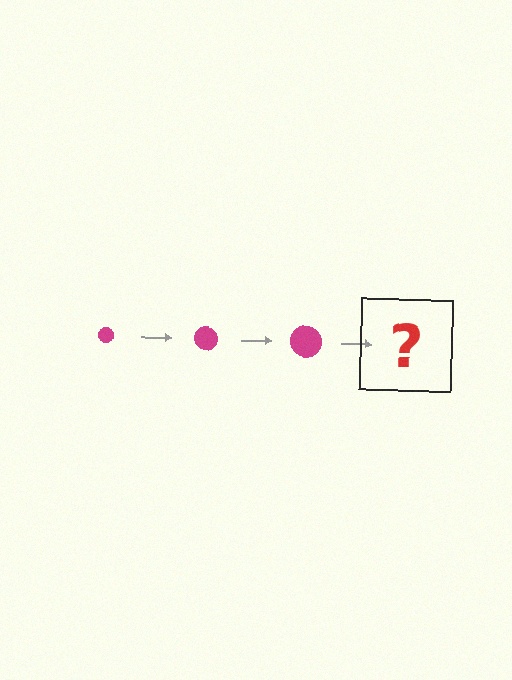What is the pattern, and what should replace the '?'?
The pattern is that the circle gets progressively larger each step. The '?' should be a magenta circle, larger than the previous one.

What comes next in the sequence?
The next element should be a magenta circle, larger than the previous one.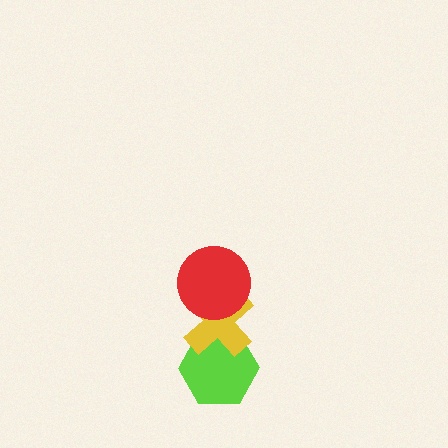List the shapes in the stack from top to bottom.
From top to bottom: the red circle, the yellow cross, the lime hexagon.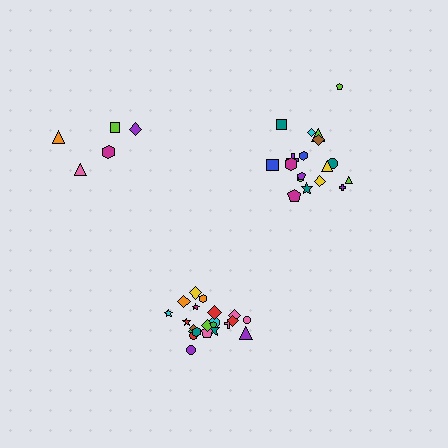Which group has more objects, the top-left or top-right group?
The top-right group.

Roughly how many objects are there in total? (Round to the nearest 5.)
Roughly 45 objects in total.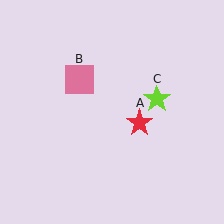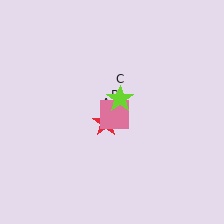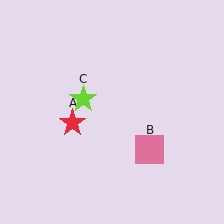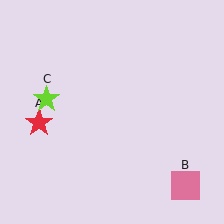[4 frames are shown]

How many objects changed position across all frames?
3 objects changed position: red star (object A), pink square (object B), lime star (object C).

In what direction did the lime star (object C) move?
The lime star (object C) moved left.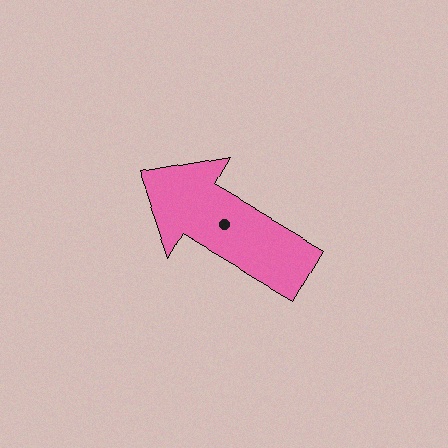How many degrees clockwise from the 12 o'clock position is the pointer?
Approximately 300 degrees.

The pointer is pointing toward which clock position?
Roughly 10 o'clock.